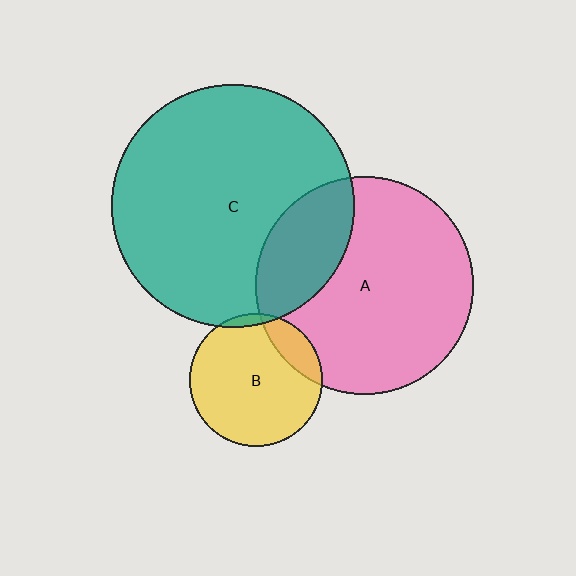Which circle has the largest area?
Circle C (teal).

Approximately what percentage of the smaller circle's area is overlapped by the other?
Approximately 5%.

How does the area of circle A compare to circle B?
Approximately 2.7 times.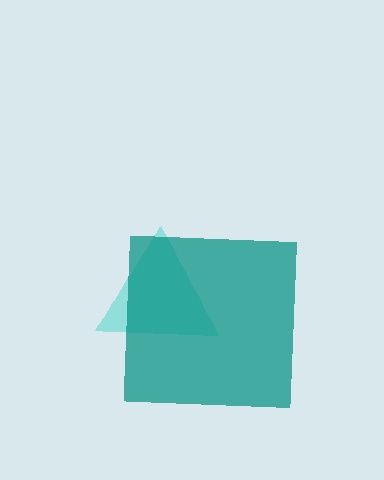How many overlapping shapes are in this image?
There are 2 overlapping shapes in the image.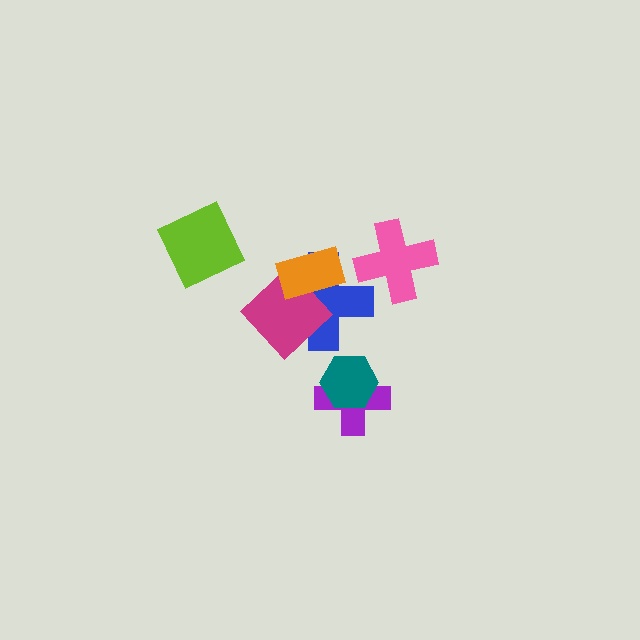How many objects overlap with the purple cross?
1 object overlaps with the purple cross.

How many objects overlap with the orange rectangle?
2 objects overlap with the orange rectangle.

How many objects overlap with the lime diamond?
0 objects overlap with the lime diamond.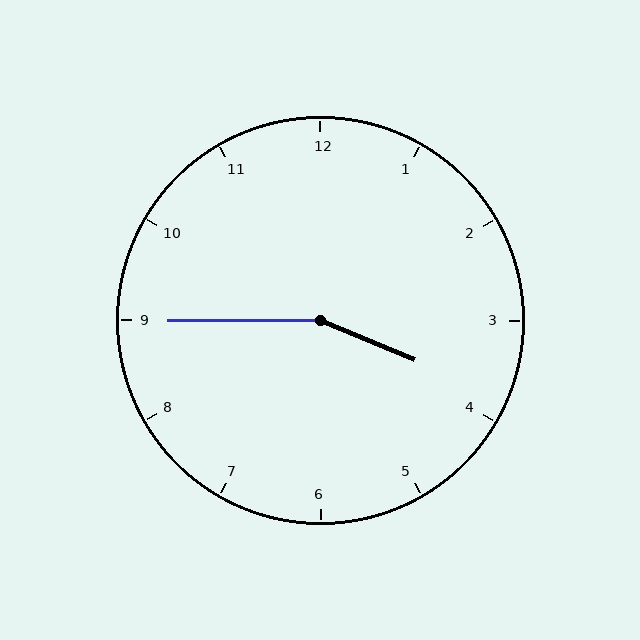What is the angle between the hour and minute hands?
Approximately 158 degrees.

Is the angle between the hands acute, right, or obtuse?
It is obtuse.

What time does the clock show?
3:45.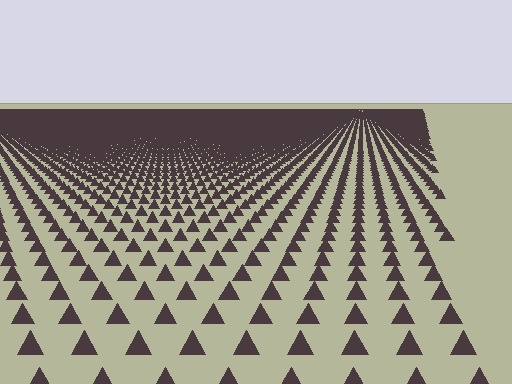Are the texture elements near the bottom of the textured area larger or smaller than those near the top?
Larger. Near the bottom, elements are closer to the viewer and appear at a bigger on-screen size.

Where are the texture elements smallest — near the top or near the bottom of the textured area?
Near the top.